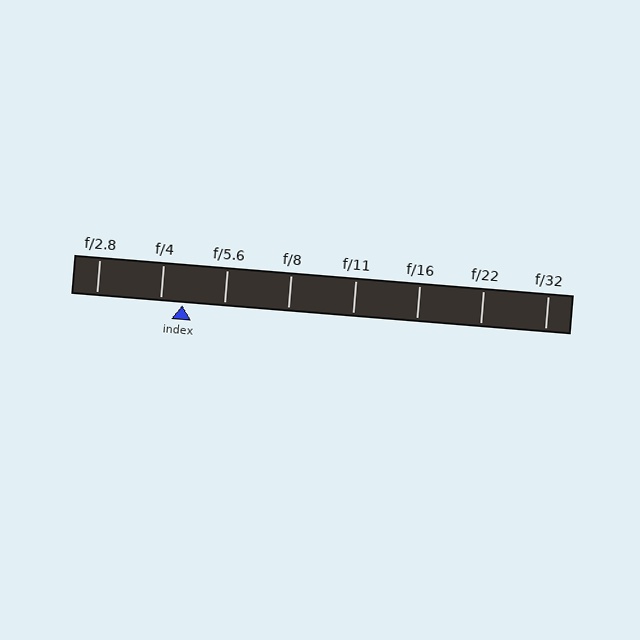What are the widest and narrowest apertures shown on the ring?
The widest aperture shown is f/2.8 and the narrowest is f/32.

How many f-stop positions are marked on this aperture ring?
There are 8 f-stop positions marked.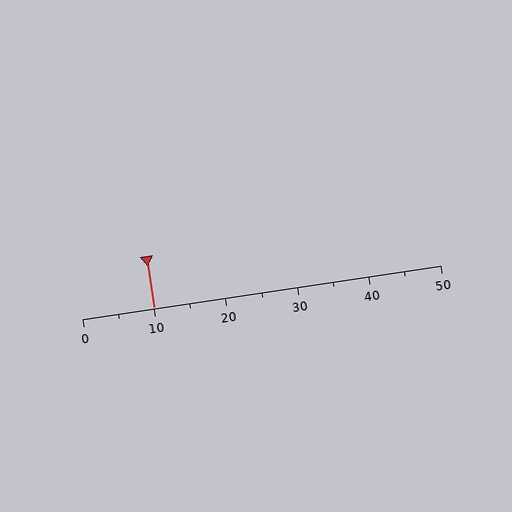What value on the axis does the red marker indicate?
The marker indicates approximately 10.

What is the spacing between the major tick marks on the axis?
The major ticks are spaced 10 apart.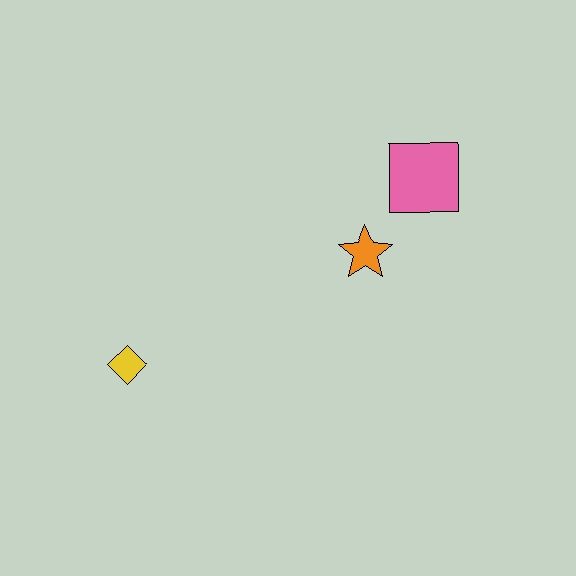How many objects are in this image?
There are 3 objects.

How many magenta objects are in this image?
There are no magenta objects.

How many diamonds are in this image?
There is 1 diamond.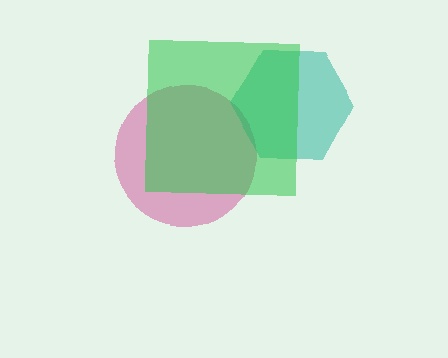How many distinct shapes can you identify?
There are 3 distinct shapes: a magenta circle, a teal hexagon, a green square.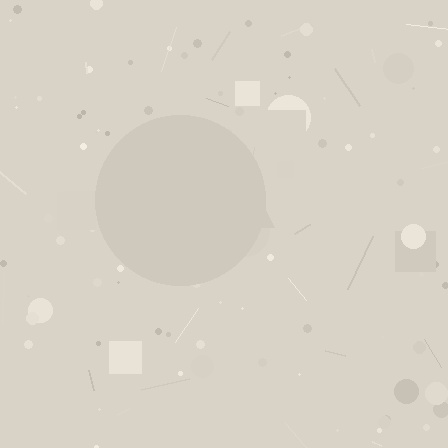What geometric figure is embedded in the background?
A circle is embedded in the background.